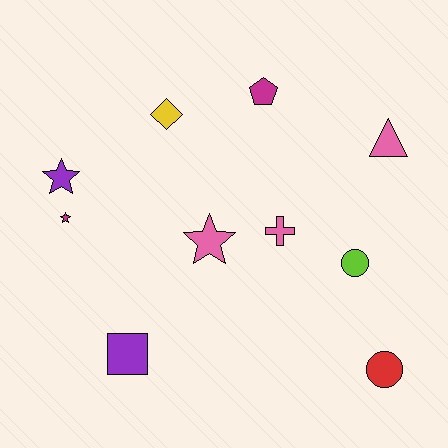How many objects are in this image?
There are 10 objects.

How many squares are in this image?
There is 1 square.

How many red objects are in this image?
There is 1 red object.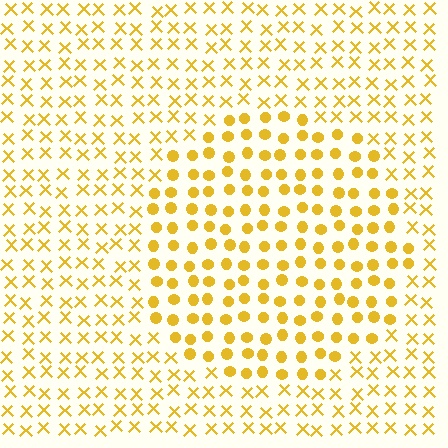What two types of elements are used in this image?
The image uses circles inside the circle region and X marks outside it.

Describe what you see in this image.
The image is filled with small yellow elements arranged in a uniform grid. A circle-shaped region contains circles, while the surrounding area contains X marks. The boundary is defined purely by the change in element shape.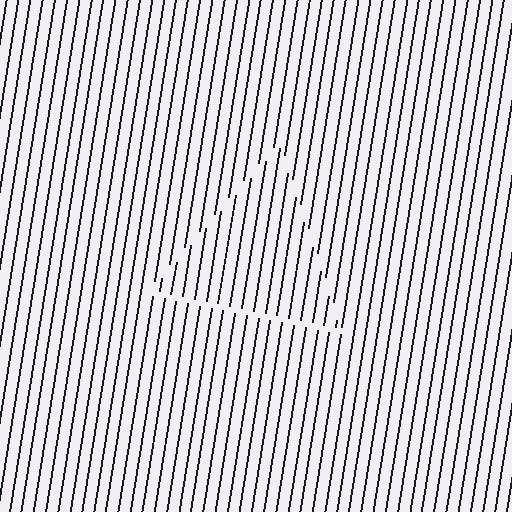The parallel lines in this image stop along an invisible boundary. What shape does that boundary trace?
An illusory triangle. The interior of the shape contains the same grating, shifted by half a period — the contour is defined by the phase discontinuity where line-ends from the inner and outer gratings abut.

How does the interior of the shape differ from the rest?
The interior of the shape contains the same grating, shifted by half a period — the contour is defined by the phase discontinuity where line-ends from the inner and outer gratings abut.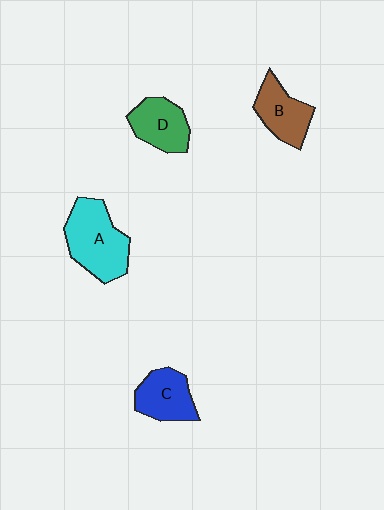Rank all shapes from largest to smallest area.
From largest to smallest: A (cyan), C (blue), B (brown), D (green).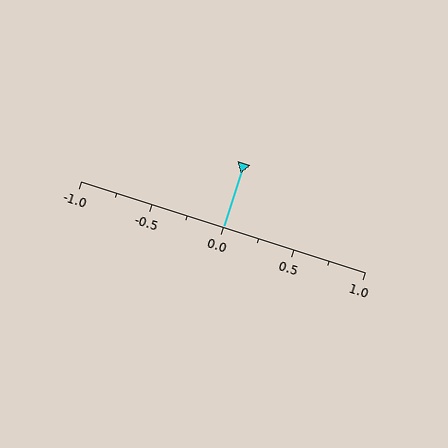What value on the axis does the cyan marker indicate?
The marker indicates approximately 0.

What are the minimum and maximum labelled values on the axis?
The axis runs from -1.0 to 1.0.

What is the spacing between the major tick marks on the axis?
The major ticks are spaced 0.5 apart.